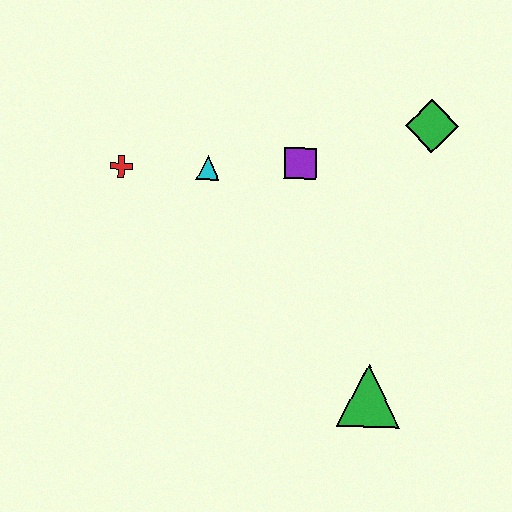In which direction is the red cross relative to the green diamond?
The red cross is to the left of the green diamond.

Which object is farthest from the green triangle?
The red cross is farthest from the green triangle.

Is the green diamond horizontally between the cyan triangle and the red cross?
No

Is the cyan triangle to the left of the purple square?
Yes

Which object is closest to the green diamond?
The purple square is closest to the green diamond.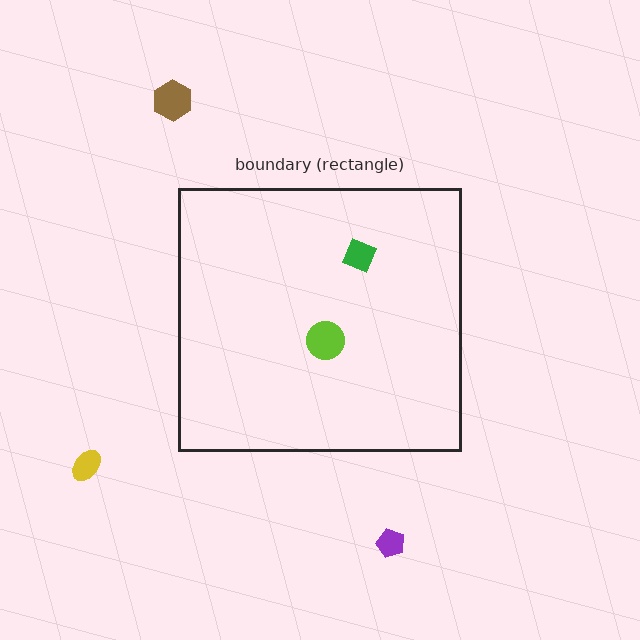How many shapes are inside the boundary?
2 inside, 3 outside.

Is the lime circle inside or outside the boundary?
Inside.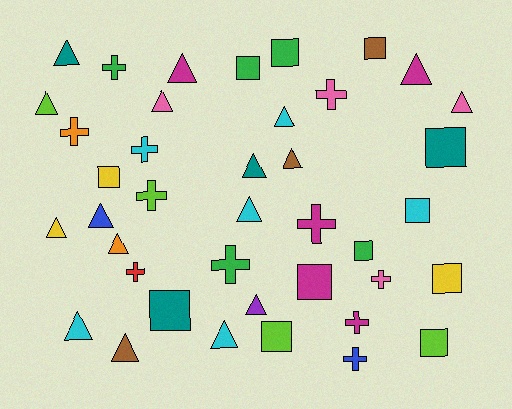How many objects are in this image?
There are 40 objects.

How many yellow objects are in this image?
There are 3 yellow objects.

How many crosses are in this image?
There are 11 crosses.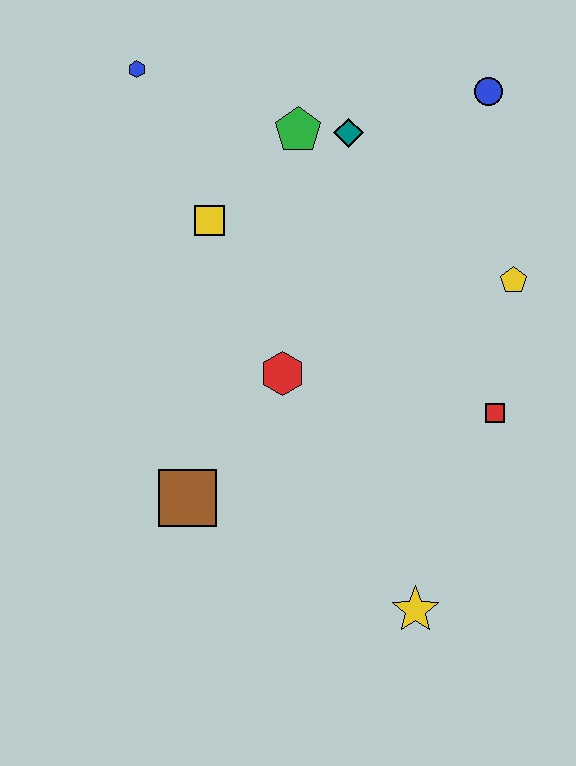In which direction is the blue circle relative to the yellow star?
The blue circle is above the yellow star.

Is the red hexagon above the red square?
Yes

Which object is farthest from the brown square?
The blue circle is farthest from the brown square.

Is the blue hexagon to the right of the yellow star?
No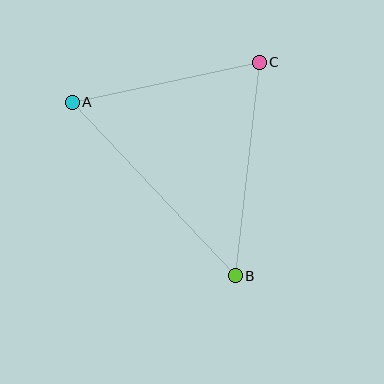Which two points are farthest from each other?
Points A and B are farthest from each other.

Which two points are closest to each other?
Points A and C are closest to each other.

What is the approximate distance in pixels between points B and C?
The distance between B and C is approximately 215 pixels.